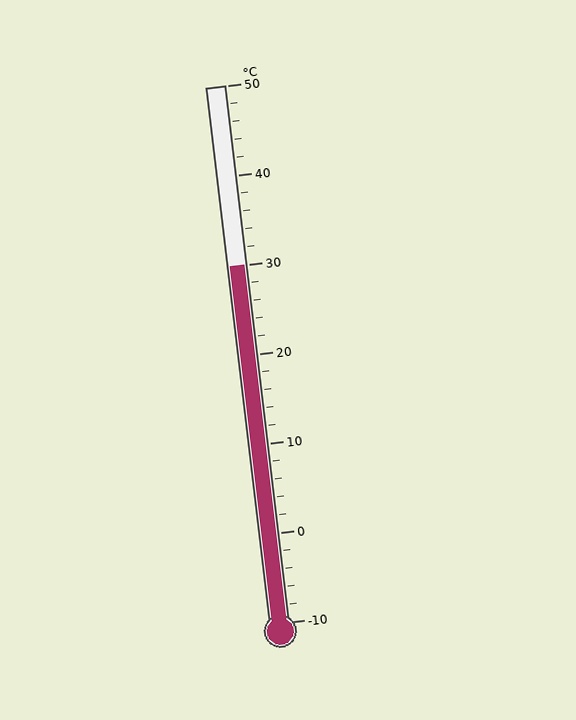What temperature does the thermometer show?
The thermometer shows approximately 30°C.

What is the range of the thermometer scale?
The thermometer scale ranges from -10°C to 50°C.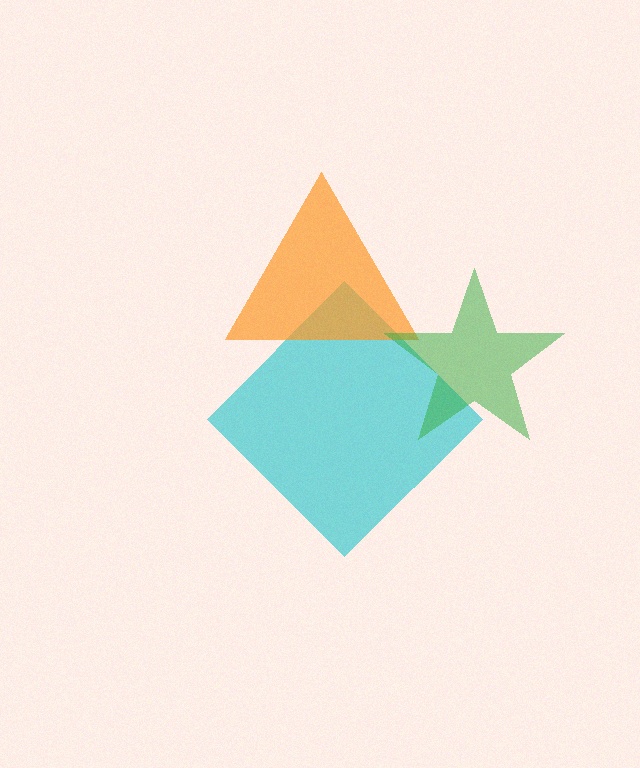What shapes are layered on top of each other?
The layered shapes are: a cyan diamond, an orange triangle, a green star.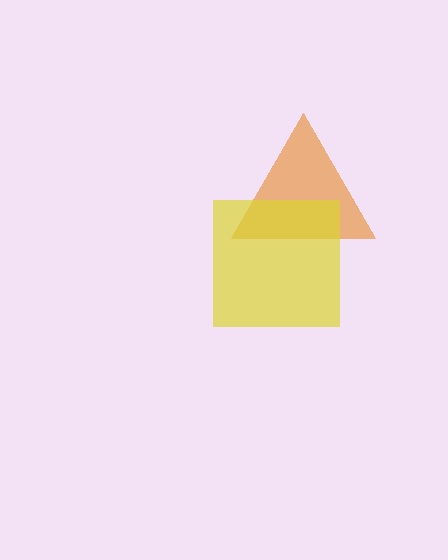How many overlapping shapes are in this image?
There are 2 overlapping shapes in the image.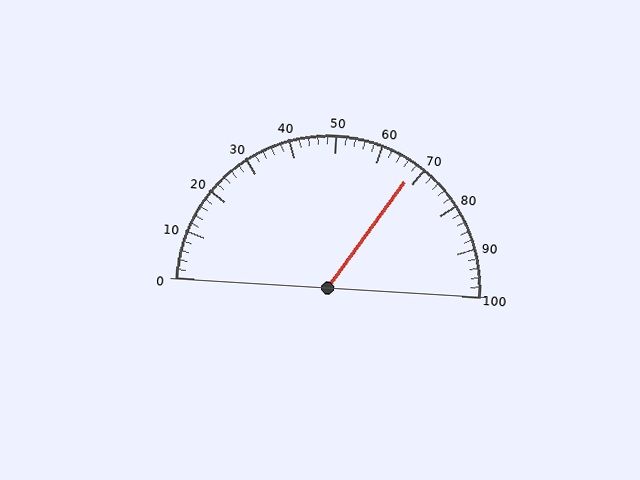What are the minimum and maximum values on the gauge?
The gauge ranges from 0 to 100.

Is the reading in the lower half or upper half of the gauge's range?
The reading is in the upper half of the range (0 to 100).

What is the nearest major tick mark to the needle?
The nearest major tick mark is 70.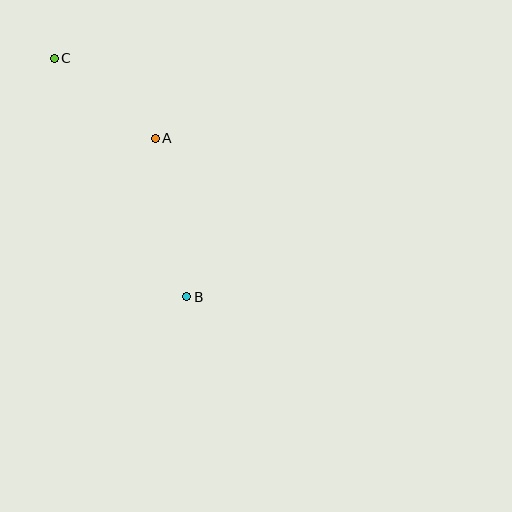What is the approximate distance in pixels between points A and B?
The distance between A and B is approximately 162 pixels.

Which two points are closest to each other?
Points A and C are closest to each other.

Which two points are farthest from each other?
Points B and C are farthest from each other.